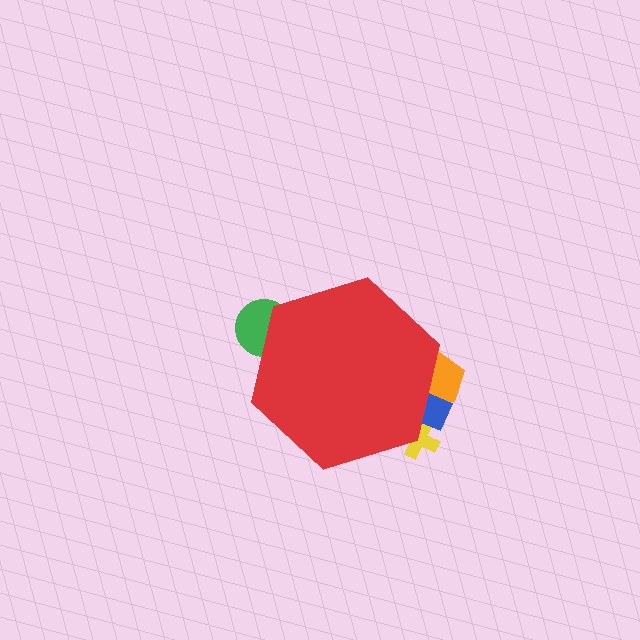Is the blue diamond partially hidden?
Yes, the blue diamond is partially hidden behind the red hexagon.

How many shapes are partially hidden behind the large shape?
4 shapes are partially hidden.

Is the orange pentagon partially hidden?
Yes, the orange pentagon is partially hidden behind the red hexagon.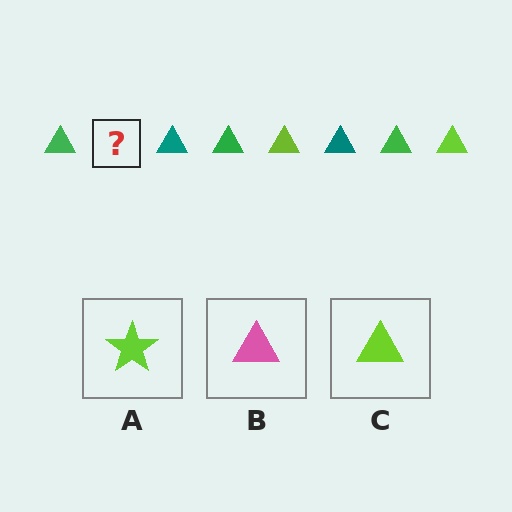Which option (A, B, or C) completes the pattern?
C.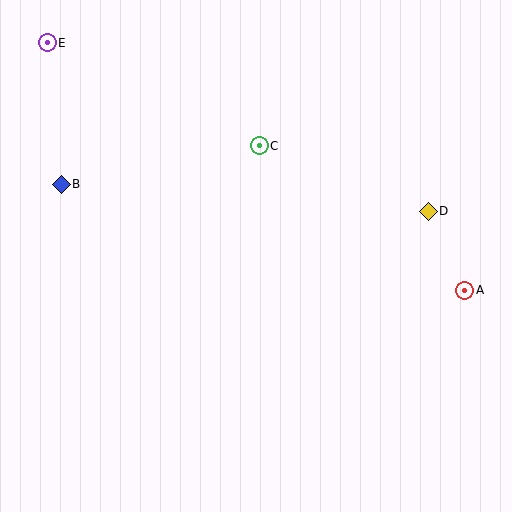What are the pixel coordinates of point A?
Point A is at (465, 290).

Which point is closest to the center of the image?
Point C at (259, 146) is closest to the center.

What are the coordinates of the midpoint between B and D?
The midpoint between B and D is at (245, 198).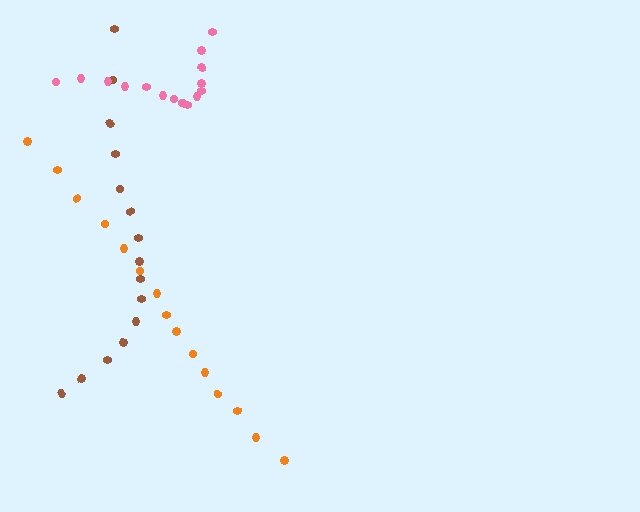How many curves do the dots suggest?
There are 3 distinct paths.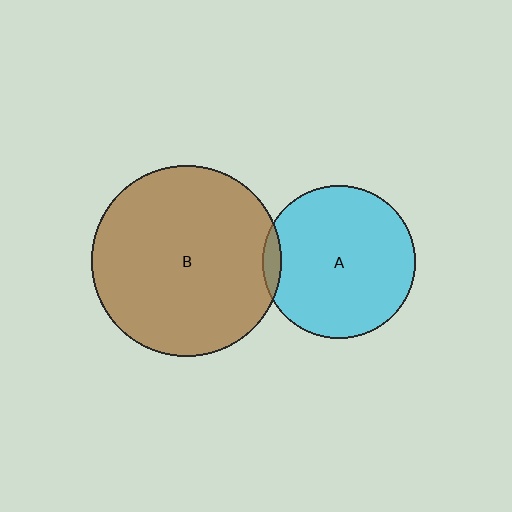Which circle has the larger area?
Circle B (brown).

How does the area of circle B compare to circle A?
Approximately 1.6 times.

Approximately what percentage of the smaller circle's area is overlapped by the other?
Approximately 5%.